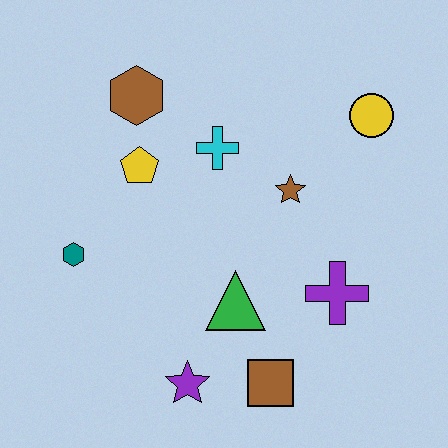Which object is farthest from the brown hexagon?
The brown square is farthest from the brown hexagon.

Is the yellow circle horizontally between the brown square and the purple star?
No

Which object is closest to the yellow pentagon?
The brown hexagon is closest to the yellow pentagon.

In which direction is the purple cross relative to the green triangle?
The purple cross is to the right of the green triangle.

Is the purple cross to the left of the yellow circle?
Yes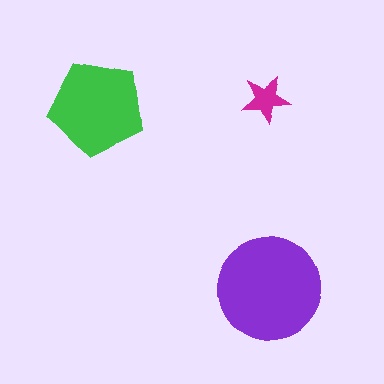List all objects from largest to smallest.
The purple circle, the green pentagon, the magenta star.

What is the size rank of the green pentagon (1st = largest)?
2nd.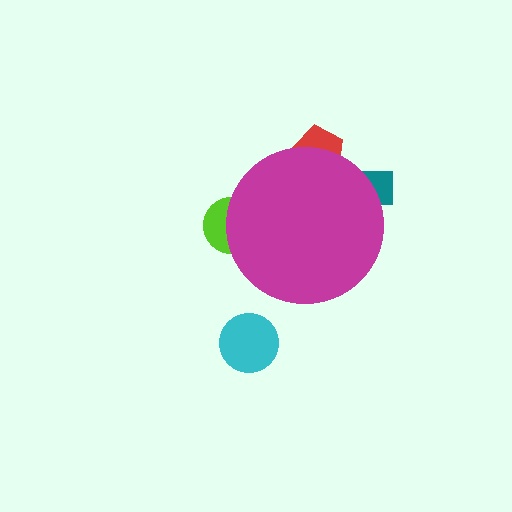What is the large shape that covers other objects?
A magenta circle.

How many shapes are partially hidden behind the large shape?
3 shapes are partially hidden.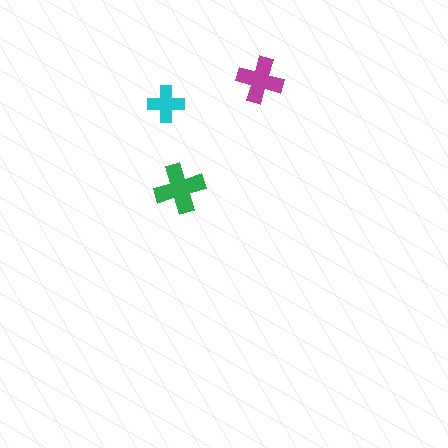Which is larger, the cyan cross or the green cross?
The green one.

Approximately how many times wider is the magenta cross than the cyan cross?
About 1.5 times wider.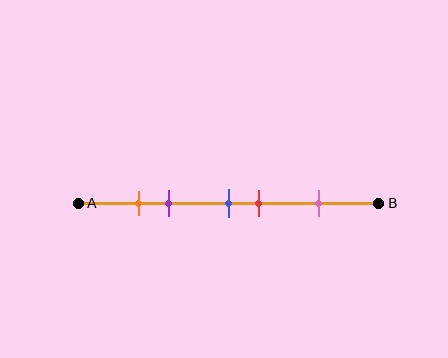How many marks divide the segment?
There are 5 marks dividing the segment.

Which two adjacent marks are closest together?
The orange and purple marks are the closest adjacent pair.